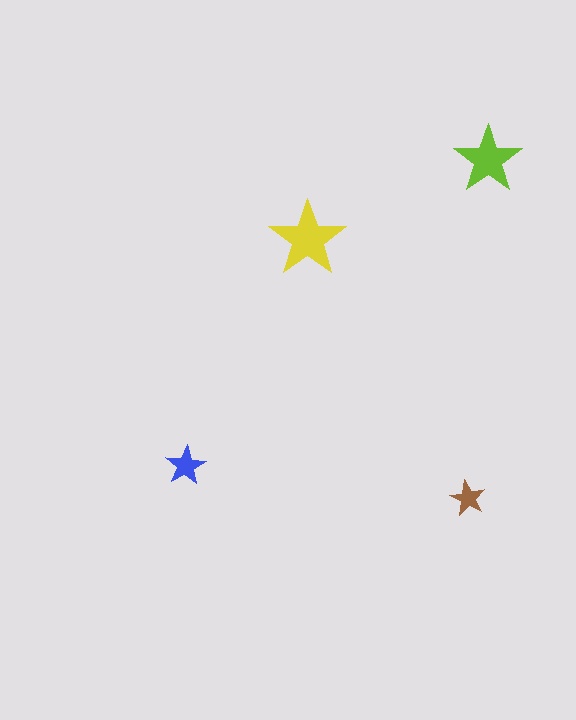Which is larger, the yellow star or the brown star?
The yellow one.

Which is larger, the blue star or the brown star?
The blue one.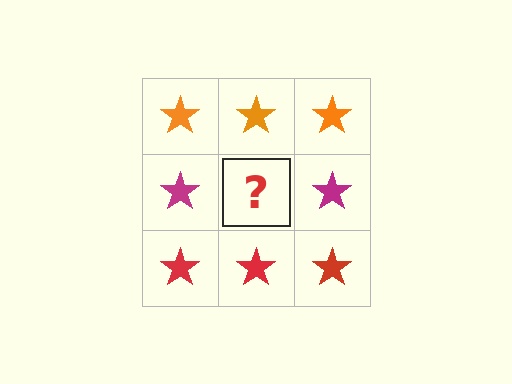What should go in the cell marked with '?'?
The missing cell should contain a magenta star.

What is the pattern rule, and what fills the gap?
The rule is that each row has a consistent color. The gap should be filled with a magenta star.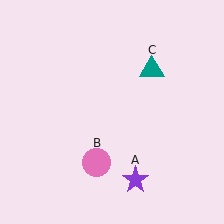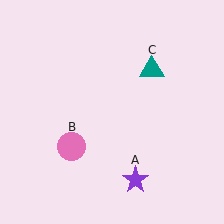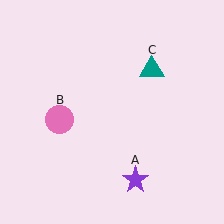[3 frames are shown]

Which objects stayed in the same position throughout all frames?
Purple star (object A) and teal triangle (object C) remained stationary.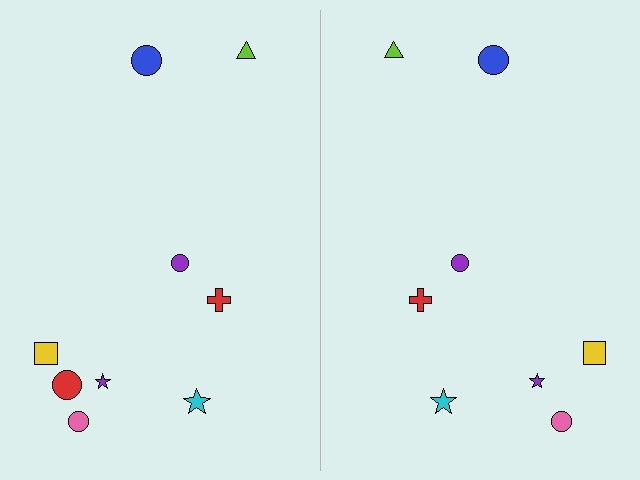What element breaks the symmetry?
A red circle is missing from the right side.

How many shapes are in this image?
There are 17 shapes in this image.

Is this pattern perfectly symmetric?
No, the pattern is not perfectly symmetric. A red circle is missing from the right side.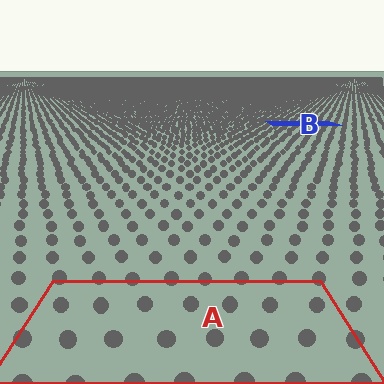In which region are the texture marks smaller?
The texture marks are smaller in region B, because it is farther away.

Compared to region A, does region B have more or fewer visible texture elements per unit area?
Region B has more texture elements per unit area — they are packed more densely because it is farther away.